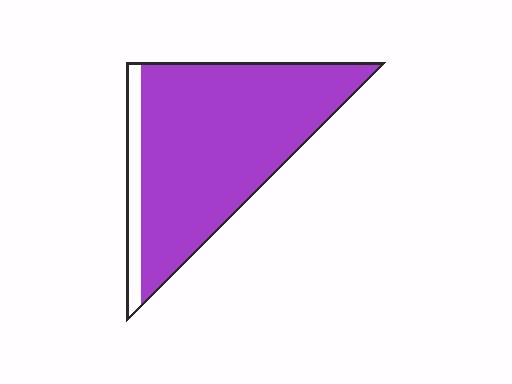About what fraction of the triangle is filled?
About nine tenths (9/10).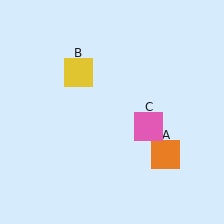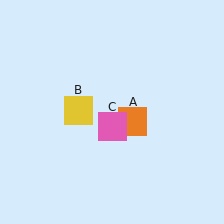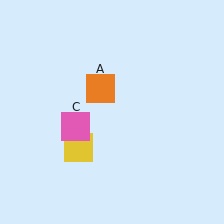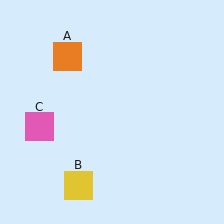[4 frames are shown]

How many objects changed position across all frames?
3 objects changed position: orange square (object A), yellow square (object B), pink square (object C).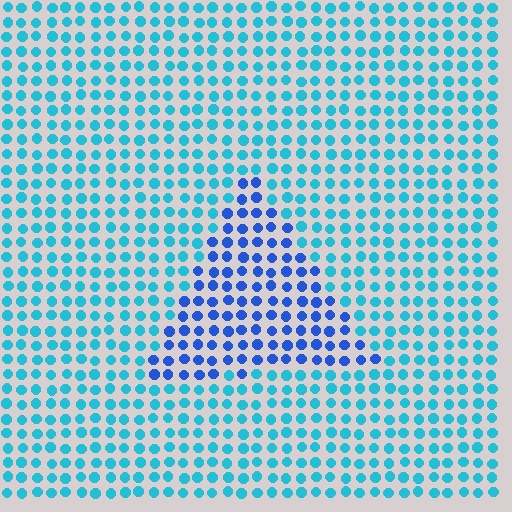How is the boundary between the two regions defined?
The boundary is defined purely by a slight shift in hue (about 36 degrees). Spacing, size, and orientation are identical on both sides.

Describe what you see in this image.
The image is filled with small cyan elements in a uniform arrangement. A triangle-shaped region is visible where the elements are tinted to a slightly different hue, forming a subtle color boundary.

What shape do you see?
I see a triangle.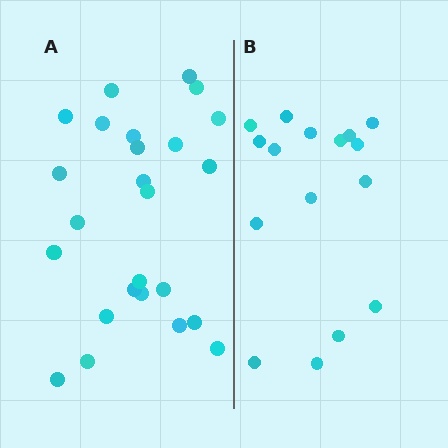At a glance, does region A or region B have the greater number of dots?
Region A (the left region) has more dots.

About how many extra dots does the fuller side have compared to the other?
Region A has roughly 8 or so more dots than region B.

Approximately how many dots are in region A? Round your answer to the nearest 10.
About 20 dots. (The exact count is 25, which rounds to 20.)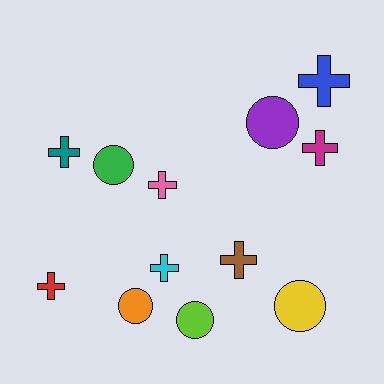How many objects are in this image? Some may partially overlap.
There are 12 objects.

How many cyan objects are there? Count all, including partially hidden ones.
There is 1 cyan object.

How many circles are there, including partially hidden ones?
There are 5 circles.